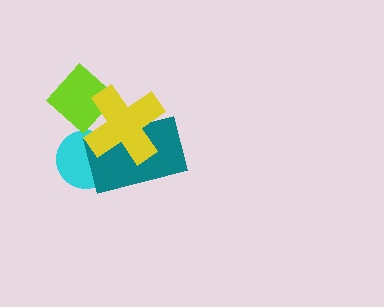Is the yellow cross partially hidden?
No, no other shape covers it.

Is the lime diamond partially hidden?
Yes, it is partially covered by another shape.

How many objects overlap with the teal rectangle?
2 objects overlap with the teal rectangle.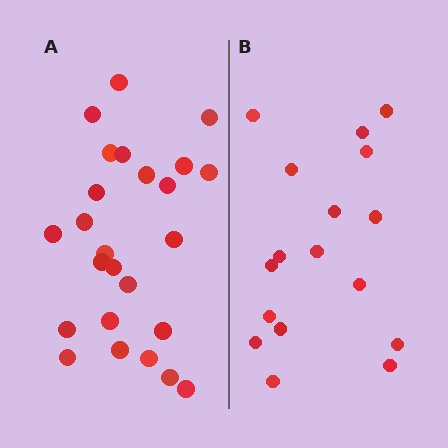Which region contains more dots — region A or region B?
Region A (the left region) has more dots.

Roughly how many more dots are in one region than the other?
Region A has roughly 8 or so more dots than region B.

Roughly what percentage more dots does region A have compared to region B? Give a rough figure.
About 45% more.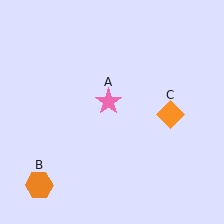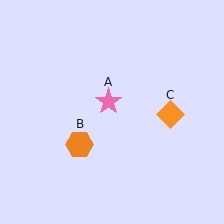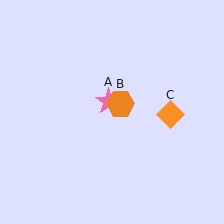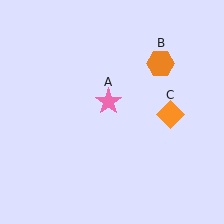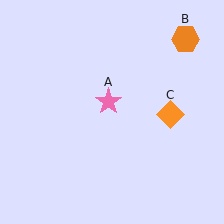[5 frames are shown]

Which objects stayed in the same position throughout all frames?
Pink star (object A) and orange diamond (object C) remained stationary.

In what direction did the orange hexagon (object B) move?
The orange hexagon (object B) moved up and to the right.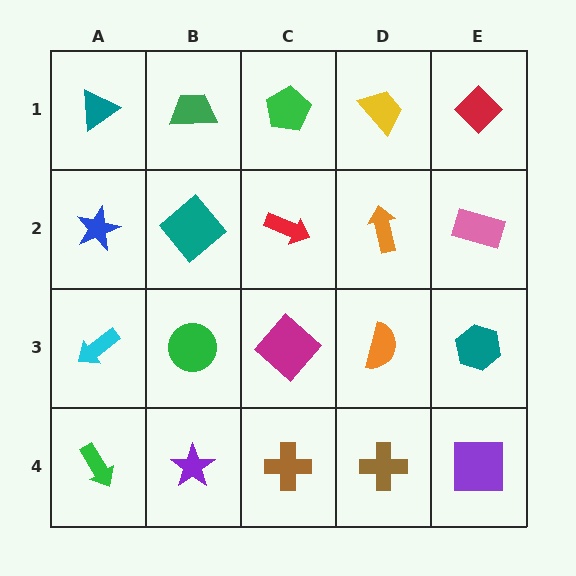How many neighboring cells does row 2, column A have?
3.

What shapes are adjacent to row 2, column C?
A green pentagon (row 1, column C), a magenta diamond (row 3, column C), a teal diamond (row 2, column B), an orange arrow (row 2, column D).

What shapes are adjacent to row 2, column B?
A green trapezoid (row 1, column B), a green circle (row 3, column B), a blue star (row 2, column A), a red arrow (row 2, column C).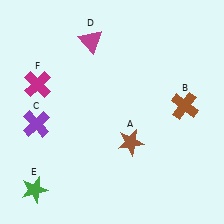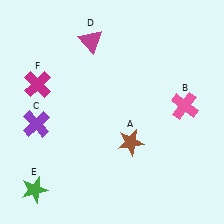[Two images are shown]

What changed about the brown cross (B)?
In Image 1, B is brown. In Image 2, it changed to pink.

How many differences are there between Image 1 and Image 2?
There is 1 difference between the two images.